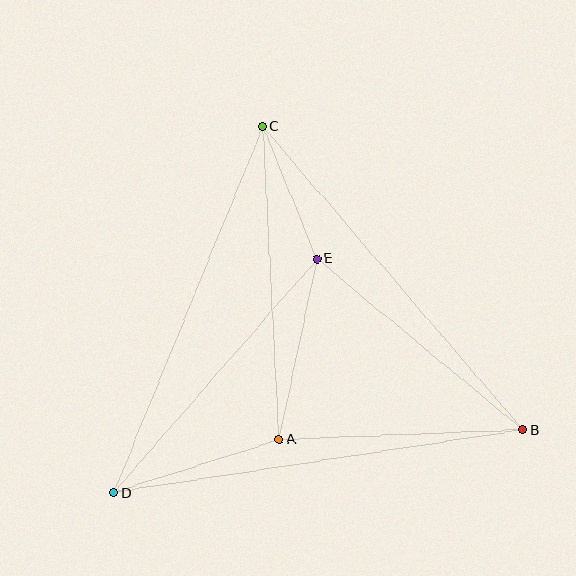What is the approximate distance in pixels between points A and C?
The distance between A and C is approximately 313 pixels.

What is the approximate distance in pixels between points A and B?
The distance between A and B is approximately 244 pixels.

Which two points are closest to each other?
Points C and E are closest to each other.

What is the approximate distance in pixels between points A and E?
The distance between A and E is approximately 184 pixels.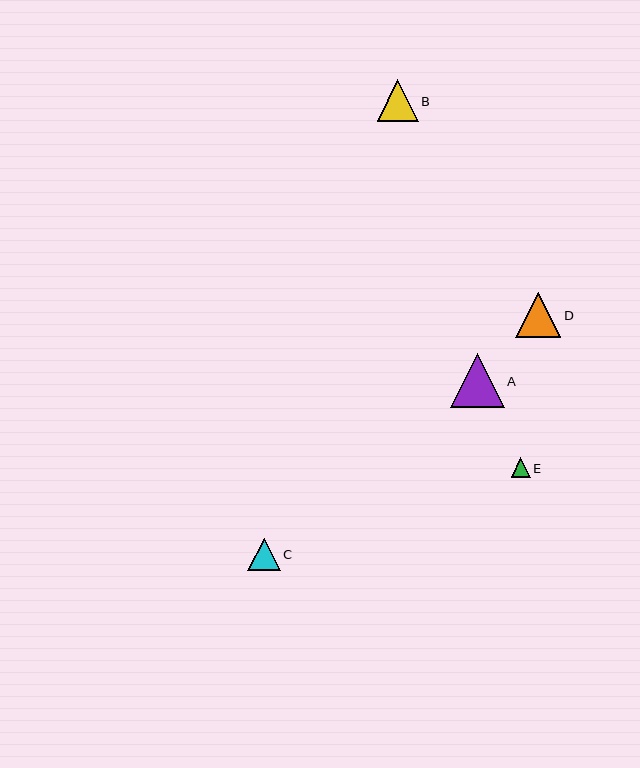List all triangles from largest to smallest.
From largest to smallest: A, D, B, C, E.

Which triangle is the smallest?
Triangle E is the smallest with a size of approximately 19 pixels.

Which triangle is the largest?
Triangle A is the largest with a size of approximately 54 pixels.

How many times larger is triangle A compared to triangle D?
Triangle A is approximately 1.2 times the size of triangle D.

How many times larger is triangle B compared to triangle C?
Triangle B is approximately 1.3 times the size of triangle C.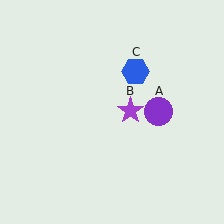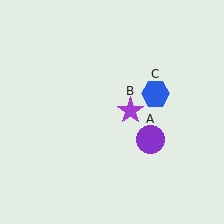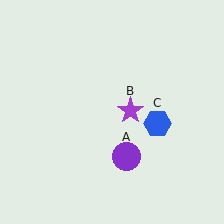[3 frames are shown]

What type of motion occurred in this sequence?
The purple circle (object A), blue hexagon (object C) rotated clockwise around the center of the scene.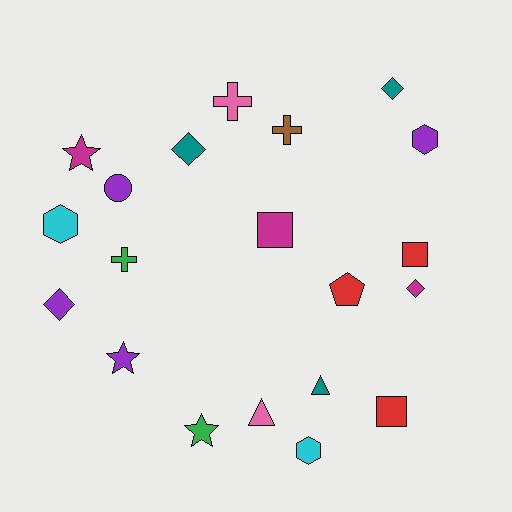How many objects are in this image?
There are 20 objects.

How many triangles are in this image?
There are 2 triangles.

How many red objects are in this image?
There are 3 red objects.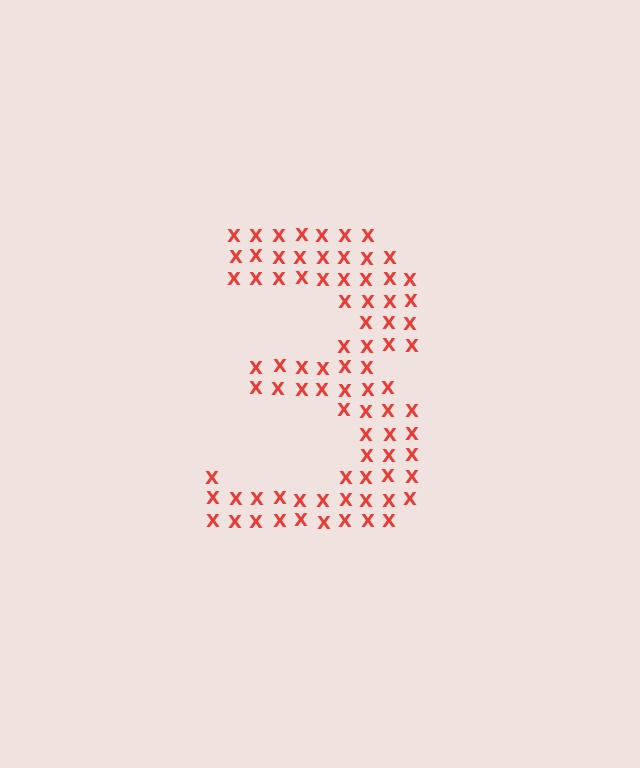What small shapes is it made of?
It is made of small letter X's.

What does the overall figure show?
The overall figure shows the digit 3.